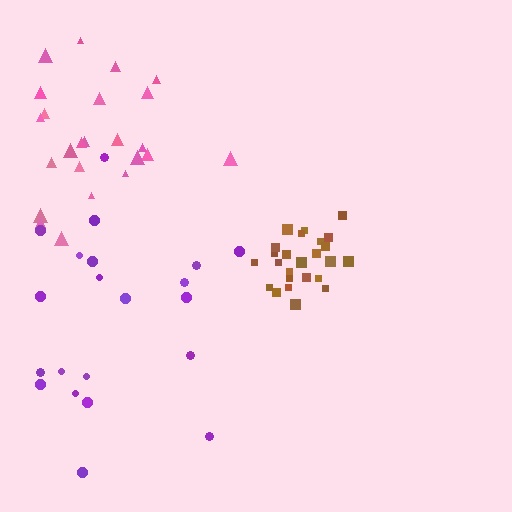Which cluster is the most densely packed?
Brown.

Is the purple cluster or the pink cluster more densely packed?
Pink.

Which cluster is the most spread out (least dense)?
Purple.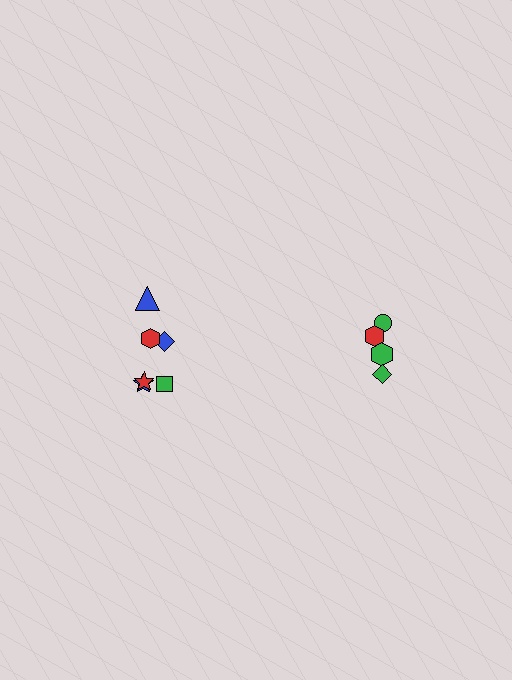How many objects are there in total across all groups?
There are 10 objects.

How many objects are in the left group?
There are 6 objects.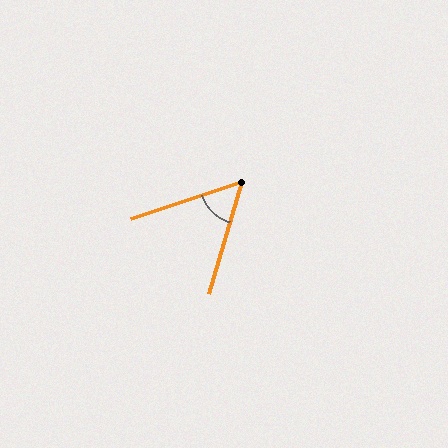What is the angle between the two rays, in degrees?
Approximately 56 degrees.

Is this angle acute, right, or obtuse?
It is acute.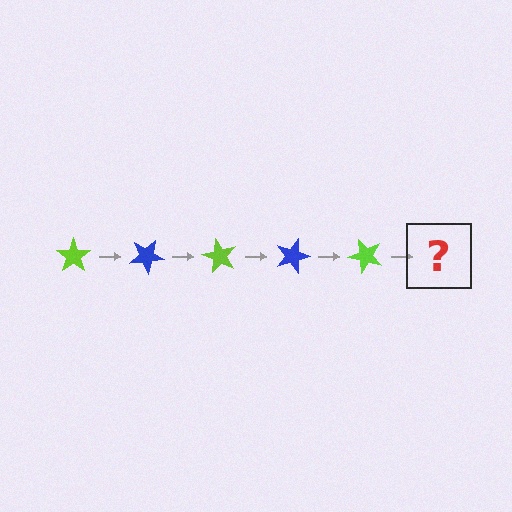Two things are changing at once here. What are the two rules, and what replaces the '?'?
The two rules are that it rotates 30 degrees each step and the color cycles through lime and blue. The '?' should be a blue star, rotated 150 degrees from the start.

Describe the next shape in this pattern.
It should be a blue star, rotated 150 degrees from the start.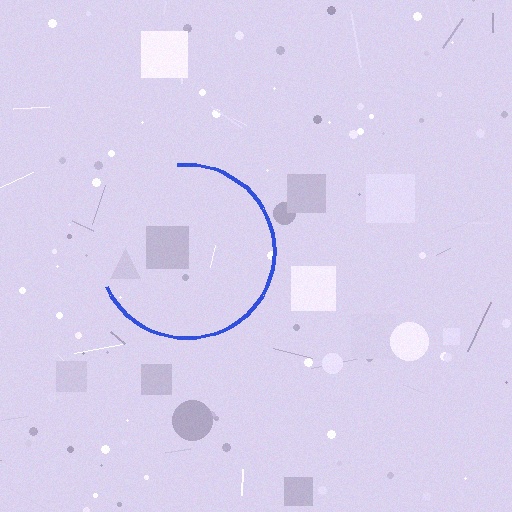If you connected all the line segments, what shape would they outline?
They would outline a circle.